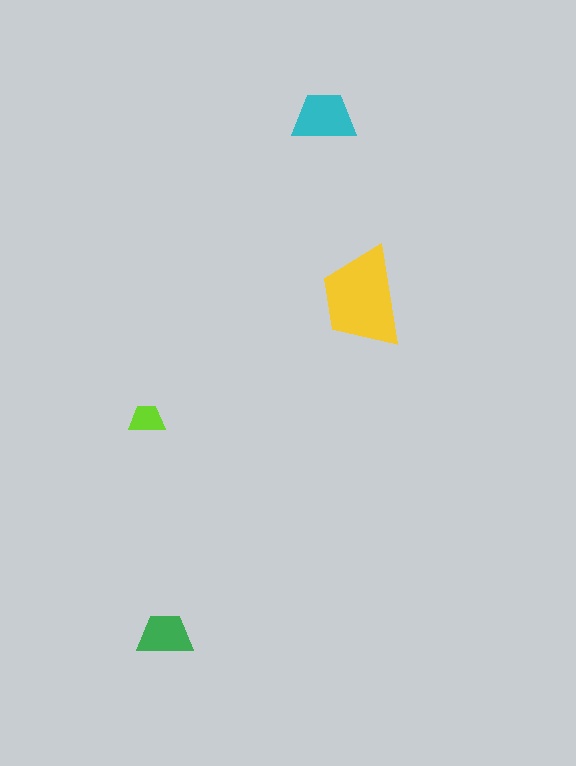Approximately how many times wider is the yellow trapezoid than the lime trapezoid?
About 3 times wider.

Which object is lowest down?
The green trapezoid is bottommost.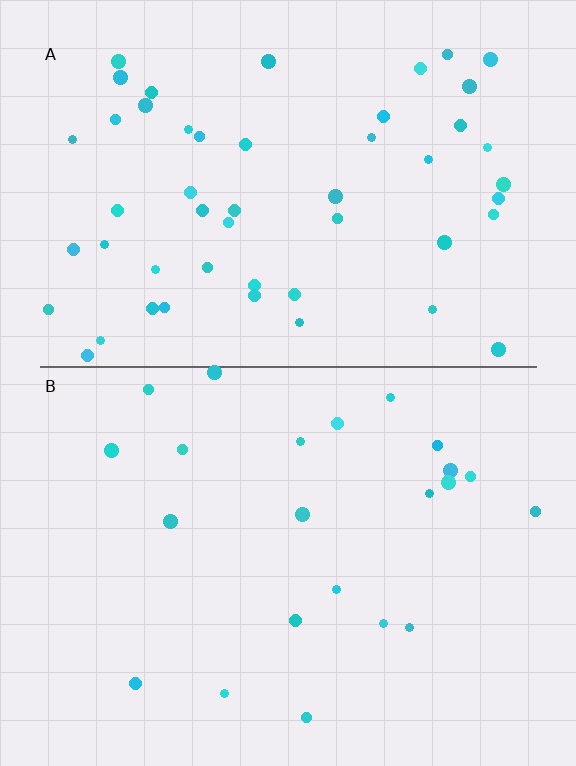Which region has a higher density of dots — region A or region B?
A (the top).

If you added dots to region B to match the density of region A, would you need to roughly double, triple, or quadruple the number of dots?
Approximately double.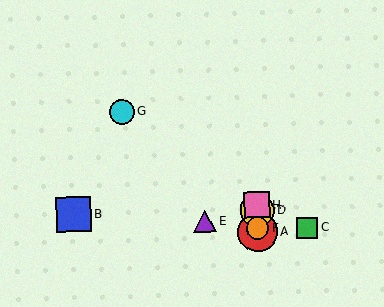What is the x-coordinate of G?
Object G is at x≈122.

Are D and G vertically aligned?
No, D is at x≈257 and G is at x≈122.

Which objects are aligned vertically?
Objects A, D, F, H are aligned vertically.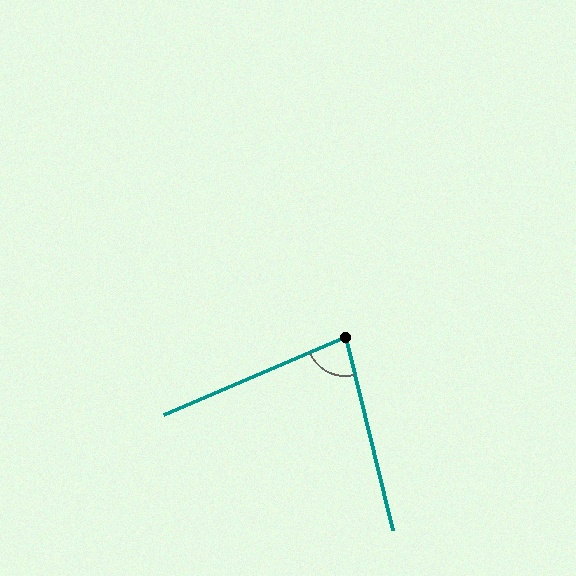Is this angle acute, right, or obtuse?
It is acute.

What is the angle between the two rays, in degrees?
Approximately 81 degrees.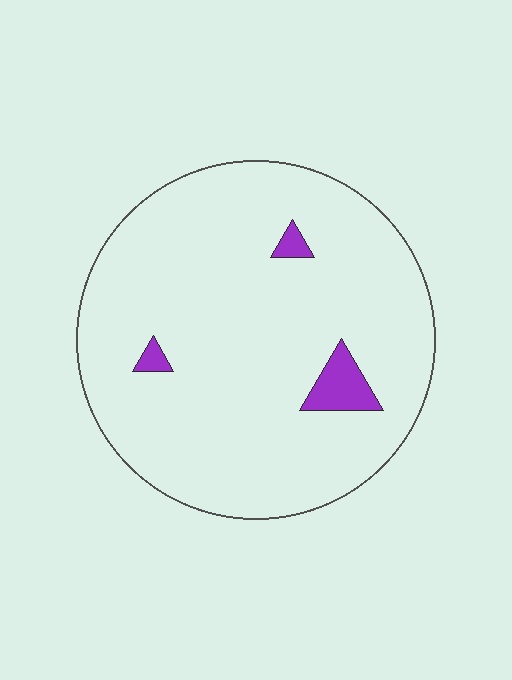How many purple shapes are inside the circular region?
3.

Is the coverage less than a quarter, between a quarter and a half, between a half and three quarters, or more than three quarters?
Less than a quarter.